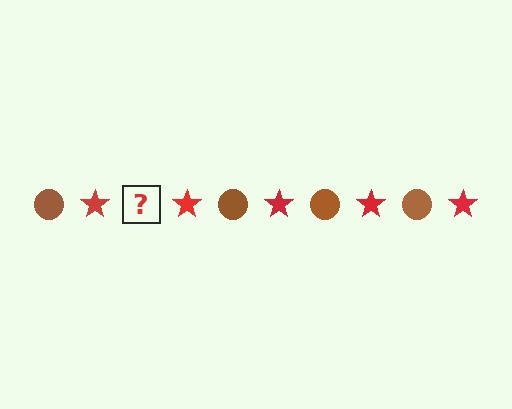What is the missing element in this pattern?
The missing element is a brown circle.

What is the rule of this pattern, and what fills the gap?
The rule is that the pattern alternates between brown circle and red star. The gap should be filled with a brown circle.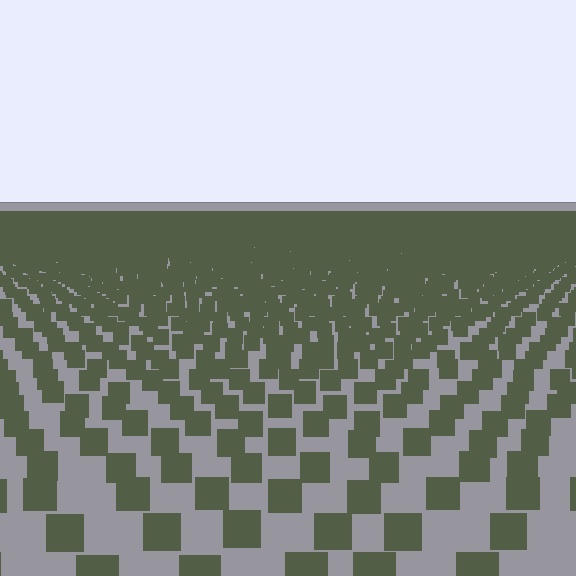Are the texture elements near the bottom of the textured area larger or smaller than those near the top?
Larger. Near the bottom, elements are closer to the viewer and appear at a bigger on-screen size.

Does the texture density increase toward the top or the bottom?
Density increases toward the top.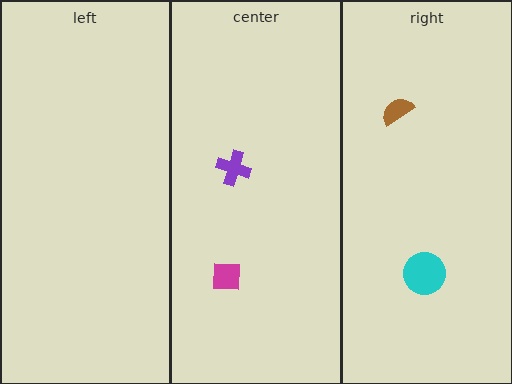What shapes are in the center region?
The magenta square, the purple cross.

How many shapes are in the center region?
2.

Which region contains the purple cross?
The center region.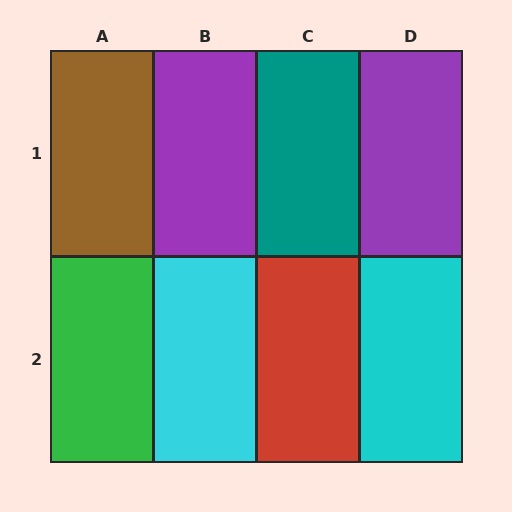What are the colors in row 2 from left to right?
Green, cyan, red, cyan.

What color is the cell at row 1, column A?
Brown.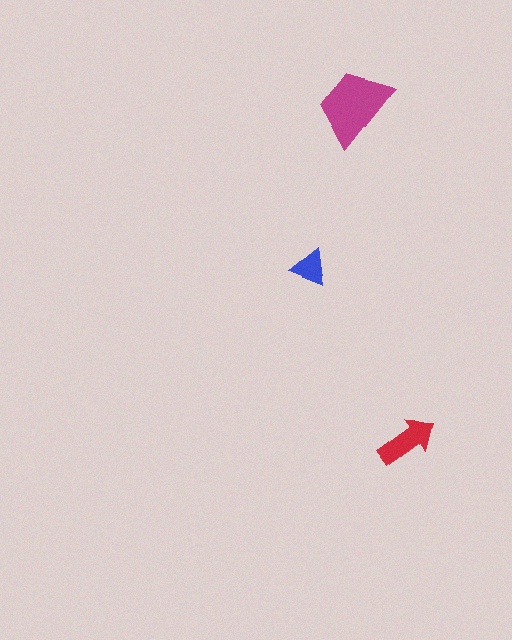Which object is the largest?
The magenta trapezoid.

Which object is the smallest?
The blue triangle.